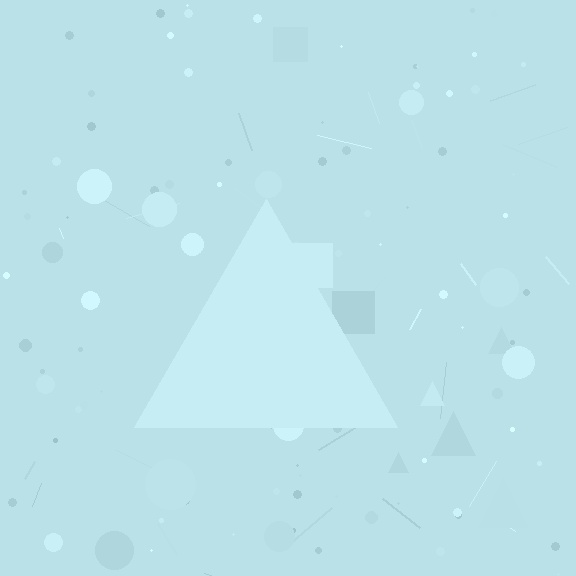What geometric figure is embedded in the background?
A triangle is embedded in the background.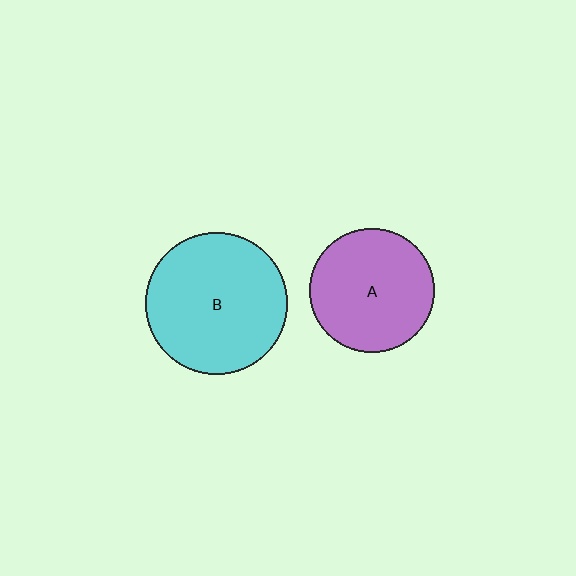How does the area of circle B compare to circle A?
Approximately 1.3 times.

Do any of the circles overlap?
No, none of the circles overlap.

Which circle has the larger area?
Circle B (cyan).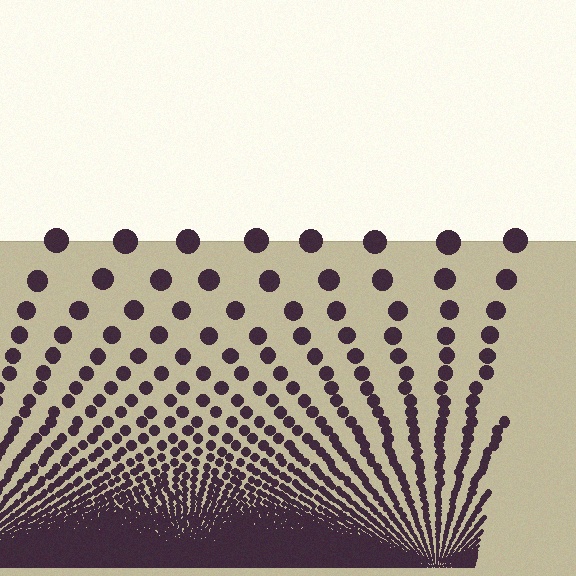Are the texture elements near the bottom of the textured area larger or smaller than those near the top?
Smaller. The gradient is inverted — elements near the bottom are smaller and denser.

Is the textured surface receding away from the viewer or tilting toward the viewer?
The surface appears to tilt toward the viewer. Texture elements get larger and sparser toward the top.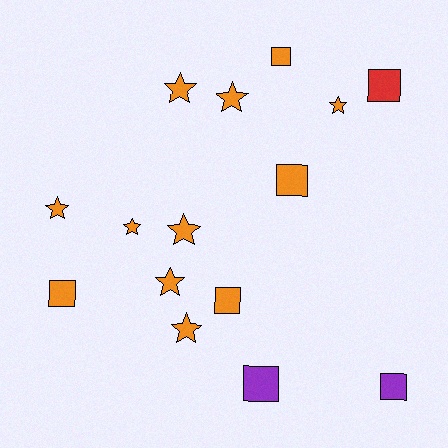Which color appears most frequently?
Orange, with 12 objects.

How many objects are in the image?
There are 15 objects.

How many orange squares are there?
There are 4 orange squares.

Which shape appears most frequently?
Star, with 8 objects.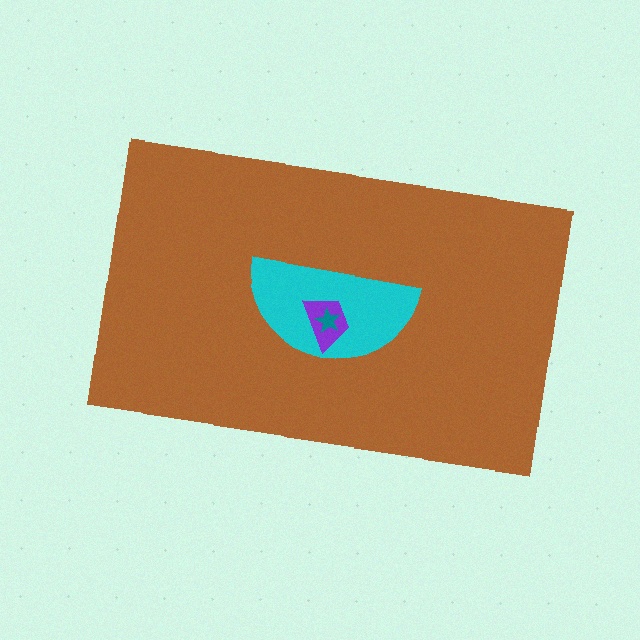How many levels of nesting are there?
4.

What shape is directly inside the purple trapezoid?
The teal star.